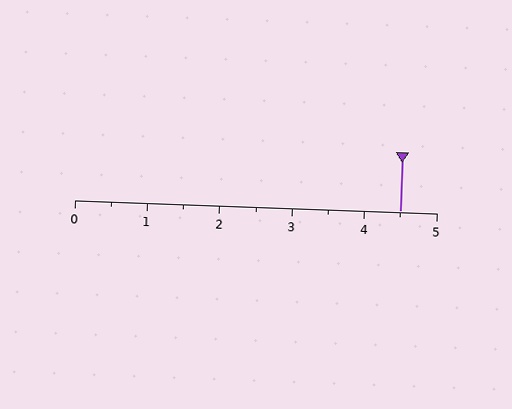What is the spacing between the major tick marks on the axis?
The major ticks are spaced 1 apart.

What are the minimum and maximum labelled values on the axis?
The axis runs from 0 to 5.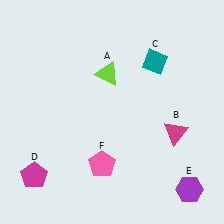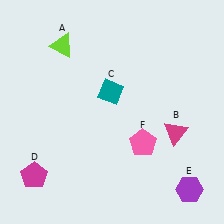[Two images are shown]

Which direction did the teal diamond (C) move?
The teal diamond (C) moved left.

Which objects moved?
The objects that moved are: the lime triangle (A), the teal diamond (C), the pink pentagon (F).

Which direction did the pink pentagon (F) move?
The pink pentagon (F) moved right.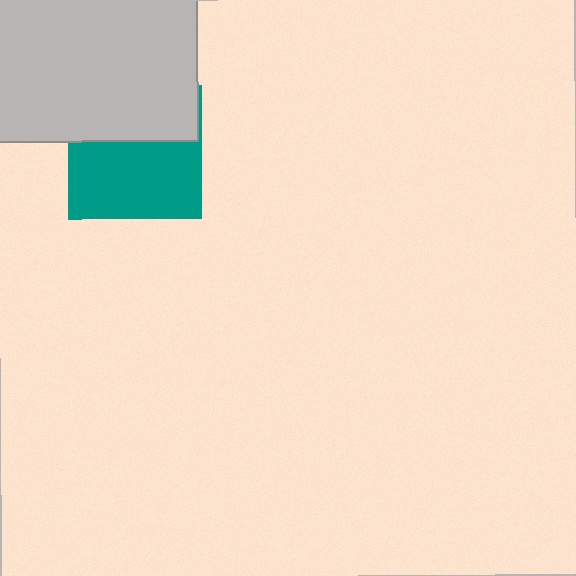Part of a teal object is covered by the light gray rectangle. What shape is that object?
It is a square.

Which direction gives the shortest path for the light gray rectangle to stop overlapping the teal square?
Moving up gives the shortest separation.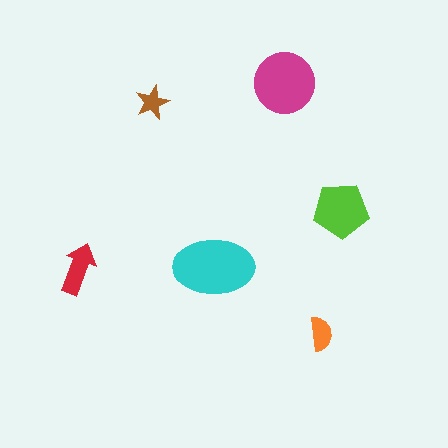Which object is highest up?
The magenta circle is topmost.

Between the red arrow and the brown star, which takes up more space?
The red arrow.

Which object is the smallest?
The brown star.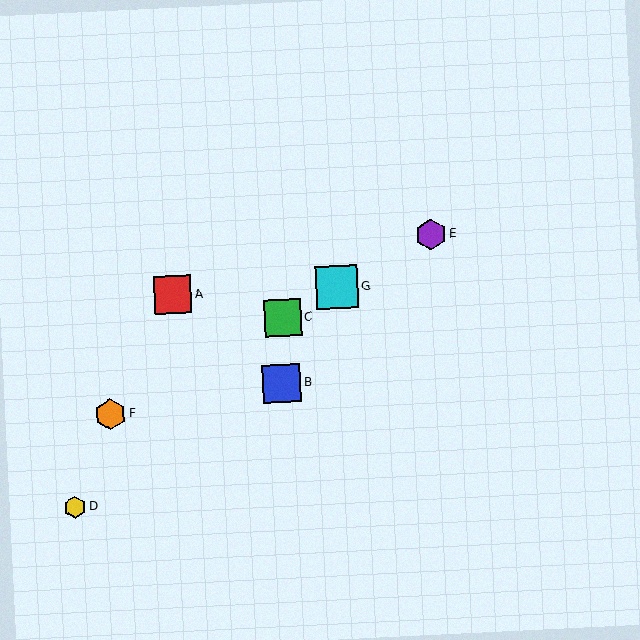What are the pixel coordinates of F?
Object F is at (110, 414).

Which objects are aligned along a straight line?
Objects C, E, F, G are aligned along a straight line.